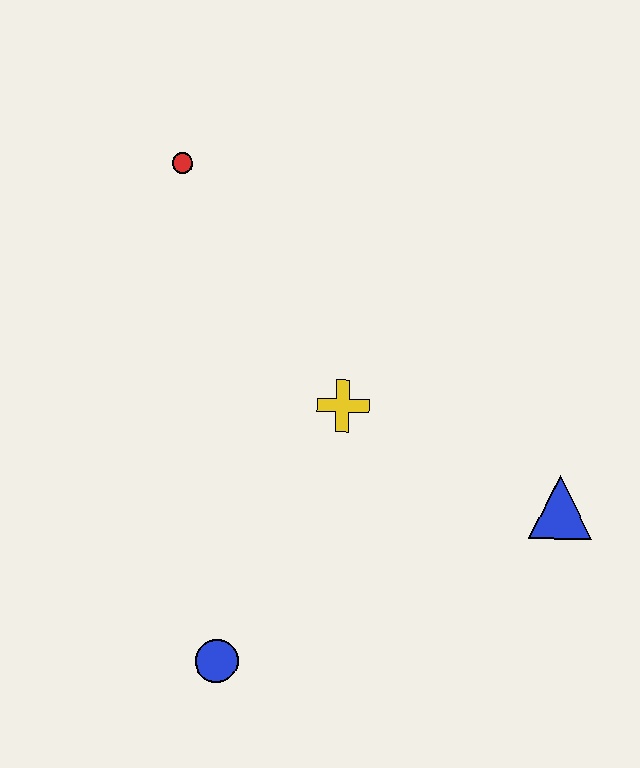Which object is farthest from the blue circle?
The red circle is farthest from the blue circle.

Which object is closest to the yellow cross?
The blue triangle is closest to the yellow cross.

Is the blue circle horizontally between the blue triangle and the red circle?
Yes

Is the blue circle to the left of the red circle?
No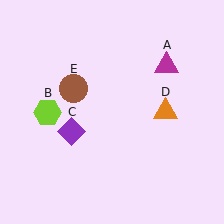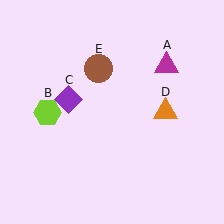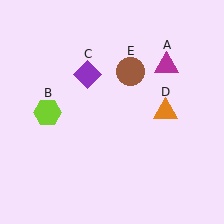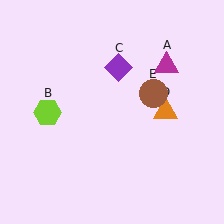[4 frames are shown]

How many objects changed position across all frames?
2 objects changed position: purple diamond (object C), brown circle (object E).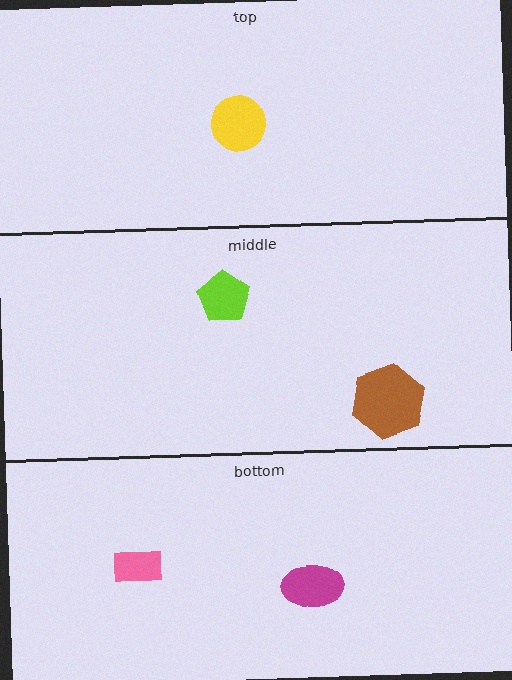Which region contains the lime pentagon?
The middle region.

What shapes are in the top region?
The yellow circle.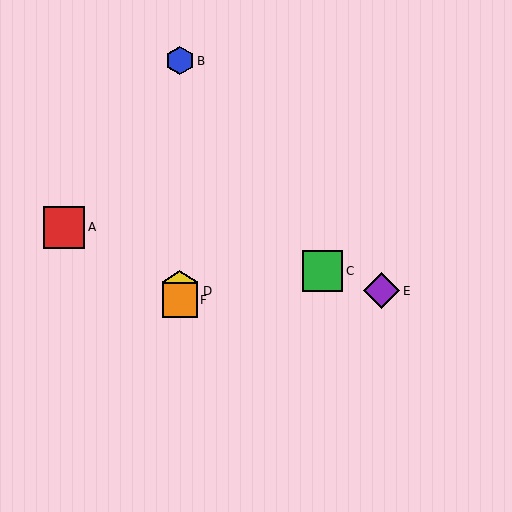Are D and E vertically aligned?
No, D is at x≈180 and E is at x≈382.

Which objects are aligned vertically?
Objects B, D, F are aligned vertically.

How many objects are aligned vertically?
3 objects (B, D, F) are aligned vertically.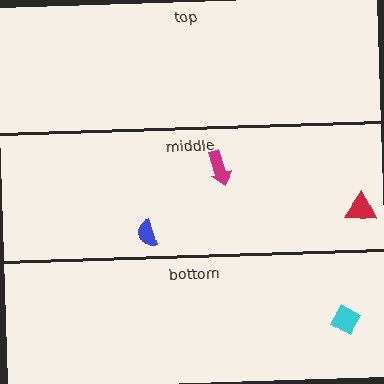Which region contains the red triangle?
The middle region.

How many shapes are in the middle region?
3.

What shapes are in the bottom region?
The cyan diamond.